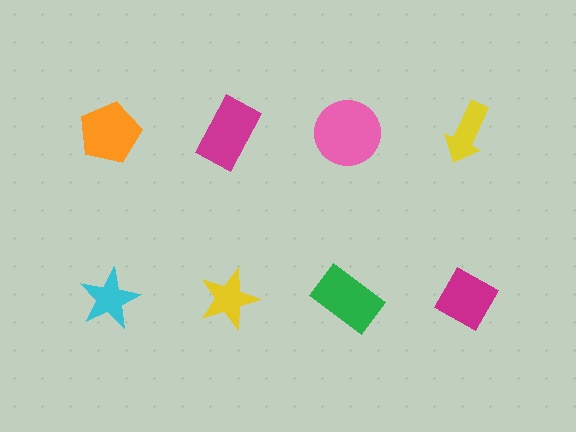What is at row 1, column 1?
An orange pentagon.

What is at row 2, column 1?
A cyan star.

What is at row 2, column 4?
A magenta diamond.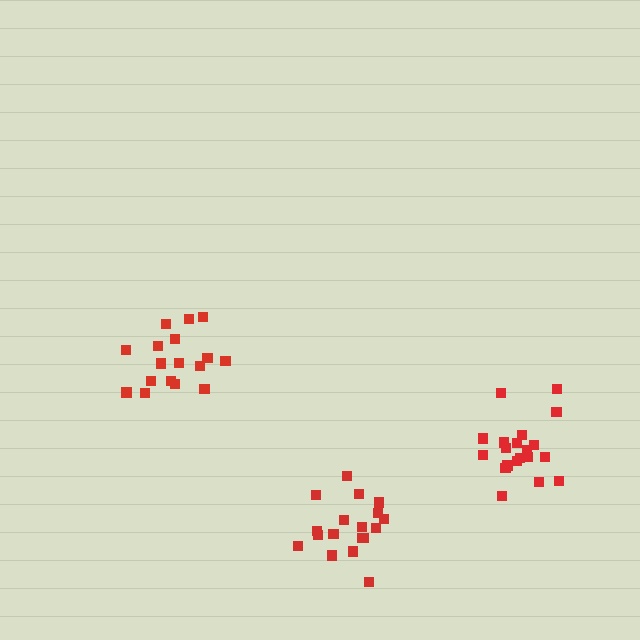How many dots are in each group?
Group 1: 20 dots, Group 2: 17 dots, Group 3: 19 dots (56 total).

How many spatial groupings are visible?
There are 3 spatial groupings.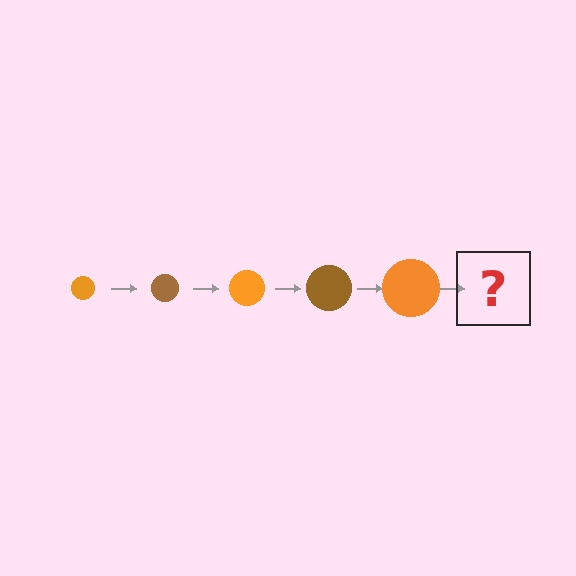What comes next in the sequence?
The next element should be a brown circle, larger than the previous one.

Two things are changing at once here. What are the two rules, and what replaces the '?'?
The two rules are that the circle grows larger each step and the color cycles through orange and brown. The '?' should be a brown circle, larger than the previous one.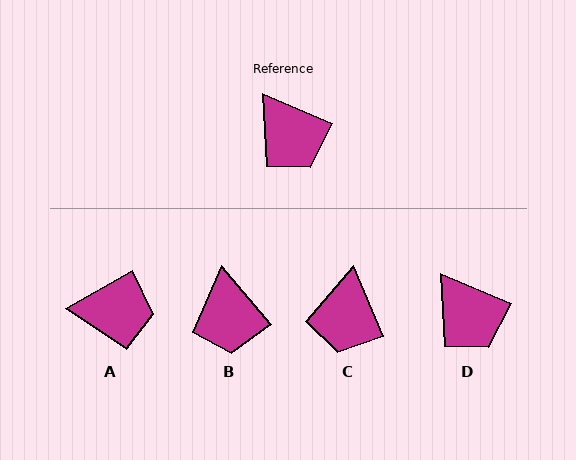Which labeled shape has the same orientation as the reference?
D.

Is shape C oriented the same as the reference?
No, it is off by about 43 degrees.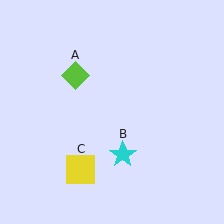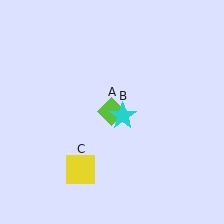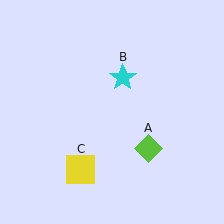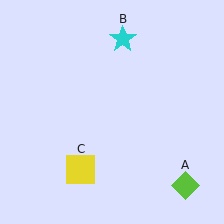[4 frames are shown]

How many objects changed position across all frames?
2 objects changed position: lime diamond (object A), cyan star (object B).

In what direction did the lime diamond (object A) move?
The lime diamond (object A) moved down and to the right.